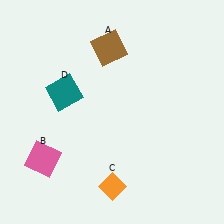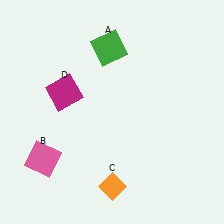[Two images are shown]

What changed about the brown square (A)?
In Image 1, A is brown. In Image 2, it changed to green.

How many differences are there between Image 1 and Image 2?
There are 2 differences between the two images.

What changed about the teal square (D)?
In Image 1, D is teal. In Image 2, it changed to magenta.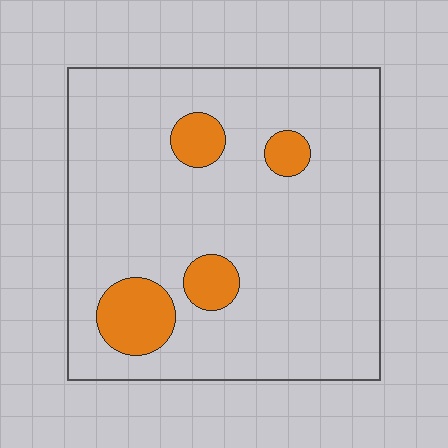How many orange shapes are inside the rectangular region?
4.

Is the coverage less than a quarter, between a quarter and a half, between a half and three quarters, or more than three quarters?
Less than a quarter.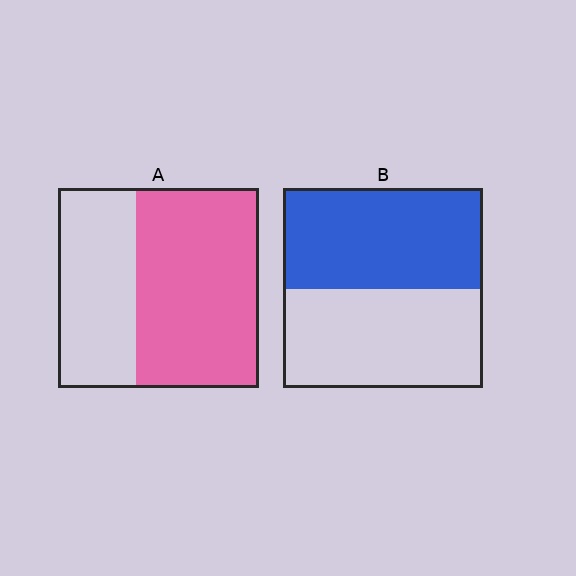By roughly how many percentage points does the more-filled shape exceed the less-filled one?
By roughly 10 percentage points (A over B).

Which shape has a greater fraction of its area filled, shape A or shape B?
Shape A.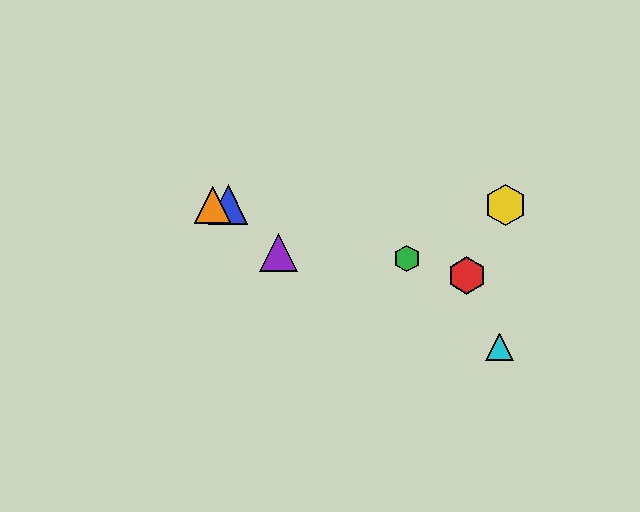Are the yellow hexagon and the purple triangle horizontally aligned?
No, the yellow hexagon is at y≈205 and the purple triangle is at y≈252.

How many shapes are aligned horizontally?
3 shapes (the blue triangle, the yellow hexagon, the orange triangle) are aligned horizontally.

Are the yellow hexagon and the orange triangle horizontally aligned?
Yes, both are at y≈205.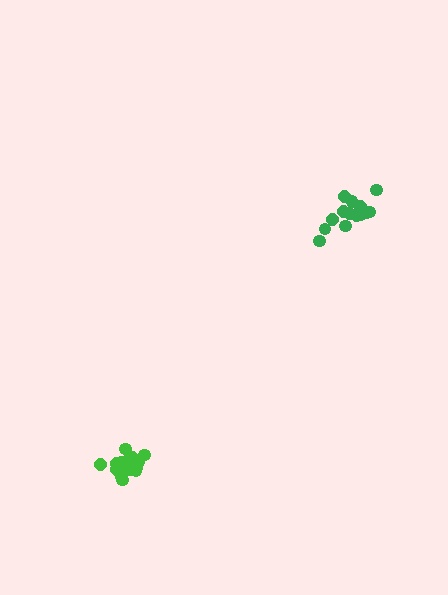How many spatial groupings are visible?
There are 2 spatial groupings.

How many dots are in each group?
Group 1: 14 dots, Group 2: 14 dots (28 total).